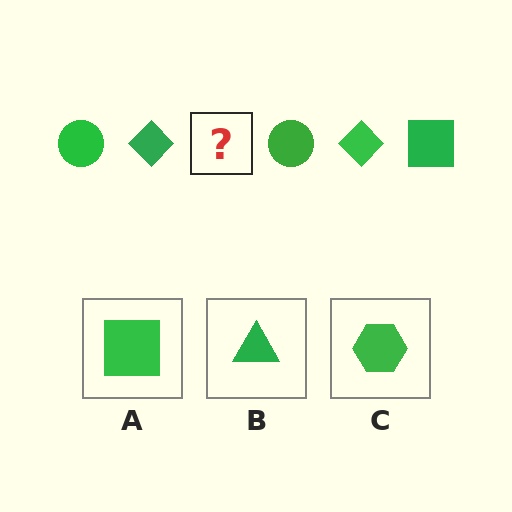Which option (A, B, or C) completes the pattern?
A.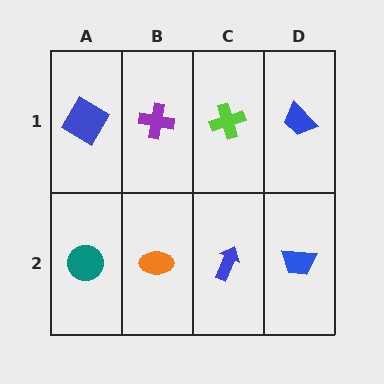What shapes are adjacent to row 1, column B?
An orange ellipse (row 2, column B), a blue diamond (row 1, column A), a lime cross (row 1, column C).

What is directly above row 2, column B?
A purple cross.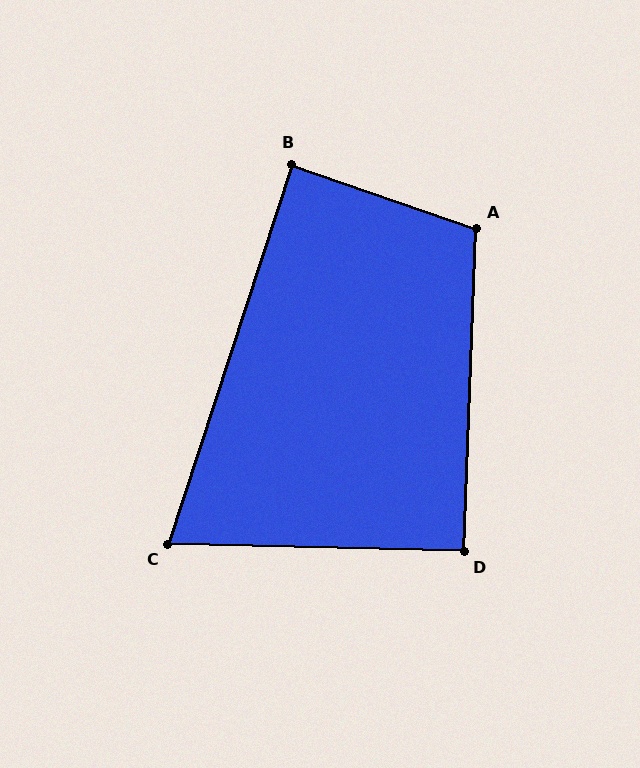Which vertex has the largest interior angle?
A, at approximately 107 degrees.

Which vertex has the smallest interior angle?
C, at approximately 73 degrees.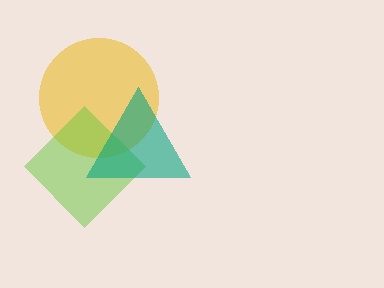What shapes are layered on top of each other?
The layered shapes are: a yellow circle, a lime diamond, a teal triangle.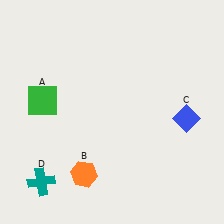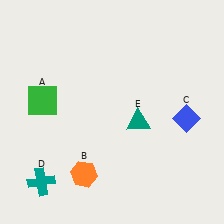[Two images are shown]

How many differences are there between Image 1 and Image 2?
There is 1 difference between the two images.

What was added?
A teal triangle (E) was added in Image 2.